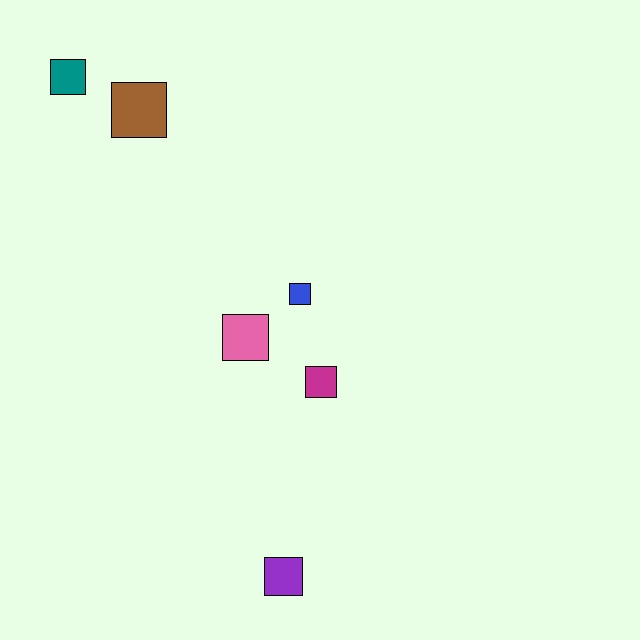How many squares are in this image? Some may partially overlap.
There are 6 squares.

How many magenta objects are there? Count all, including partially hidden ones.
There is 1 magenta object.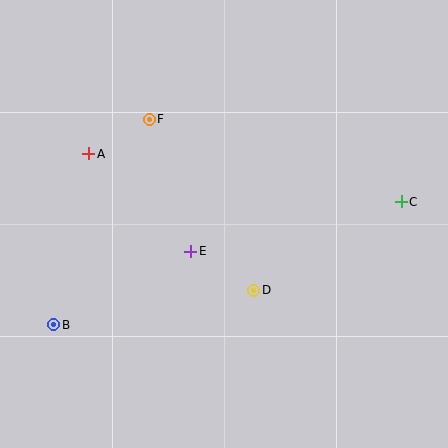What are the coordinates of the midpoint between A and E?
The midpoint between A and E is at (140, 203).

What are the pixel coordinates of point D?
Point D is at (254, 290).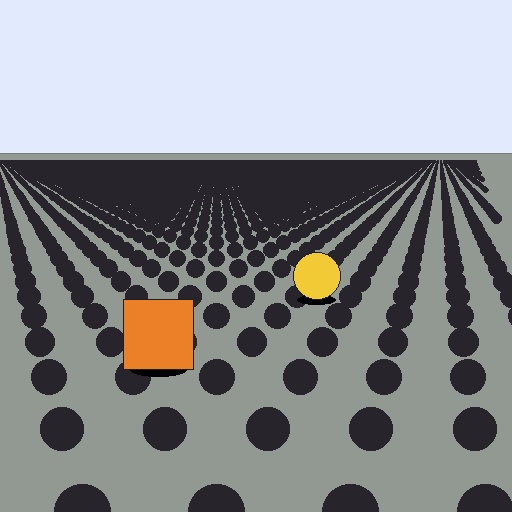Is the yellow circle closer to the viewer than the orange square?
No. The orange square is closer — you can tell from the texture gradient: the ground texture is coarser near it.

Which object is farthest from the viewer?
The yellow circle is farthest from the viewer. It appears smaller and the ground texture around it is denser.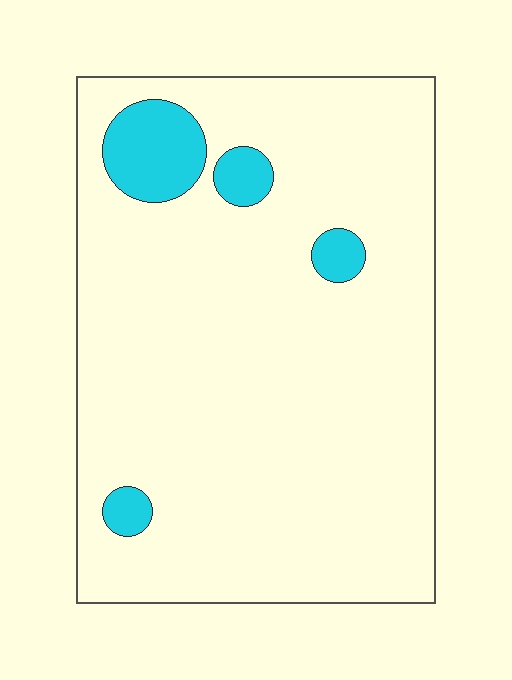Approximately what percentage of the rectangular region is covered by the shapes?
Approximately 10%.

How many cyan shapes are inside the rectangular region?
4.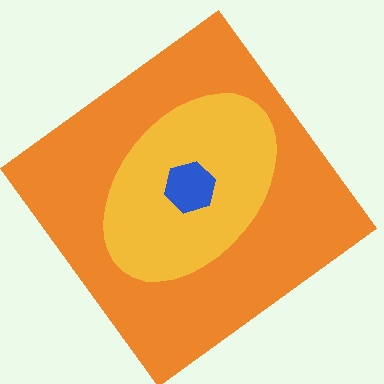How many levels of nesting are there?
3.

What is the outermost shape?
The orange diamond.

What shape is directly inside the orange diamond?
The yellow ellipse.